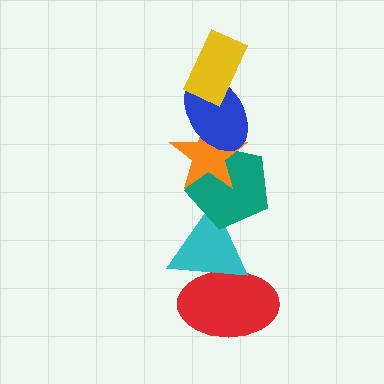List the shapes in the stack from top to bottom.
From top to bottom: the yellow rectangle, the blue ellipse, the orange star, the teal pentagon, the cyan triangle, the red ellipse.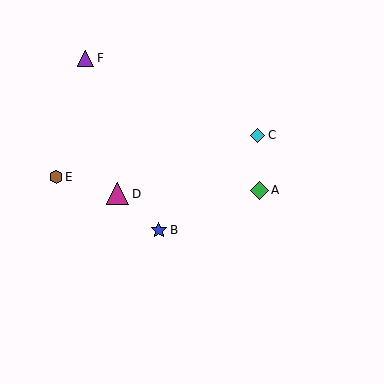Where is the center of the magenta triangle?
The center of the magenta triangle is at (118, 194).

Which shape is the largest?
The magenta triangle (labeled D) is the largest.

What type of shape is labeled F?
Shape F is a purple triangle.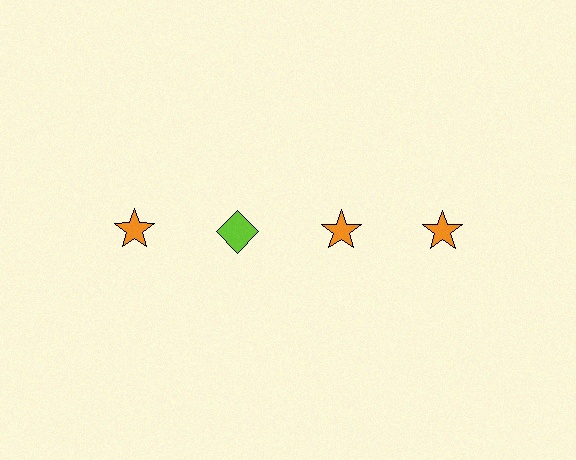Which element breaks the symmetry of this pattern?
The lime diamond in the top row, second from left column breaks the symmetry. All other shapes are orange stars.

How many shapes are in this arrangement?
There are 4 shapes arranged in a grid pattern.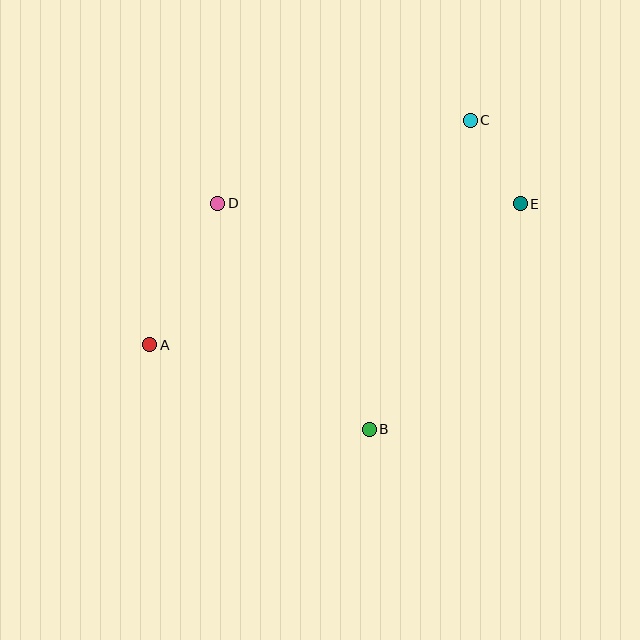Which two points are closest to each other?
Points C and E are closest to each other.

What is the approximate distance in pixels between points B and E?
The distance between B and E is approximately 271 pixels.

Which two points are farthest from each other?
Points A and E are farthest from each other.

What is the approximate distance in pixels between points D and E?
The distance between D and E is approximately 302 pixels.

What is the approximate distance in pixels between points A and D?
The distance between A and D is approximately 157 pixels.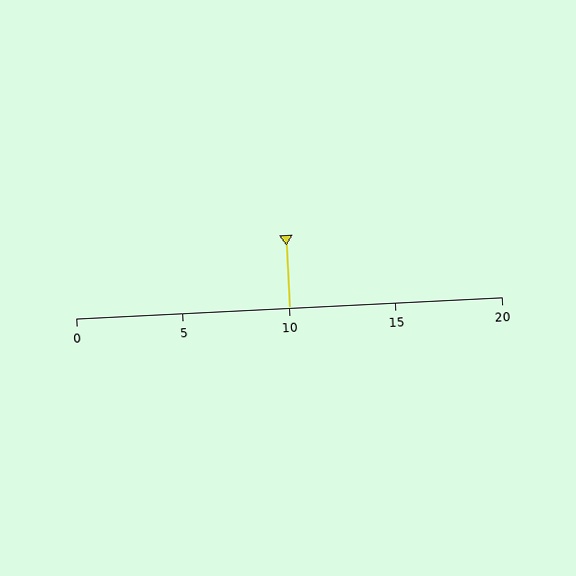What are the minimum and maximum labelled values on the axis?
The axis runs from 0 to 20.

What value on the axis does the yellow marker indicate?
The marker indicates approximately 10.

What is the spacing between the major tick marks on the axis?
The major ticks are spaced 5 apart.